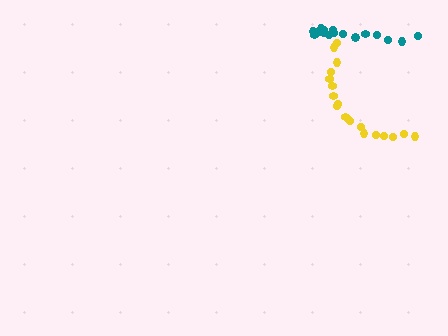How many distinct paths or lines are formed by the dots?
There are 2 distinct paths.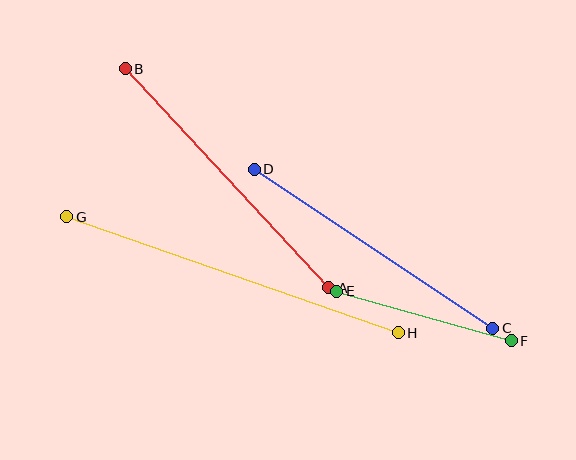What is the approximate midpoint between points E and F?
The midpoint is at approximately (424, 316) pixels.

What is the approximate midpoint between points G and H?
The midpoint is at approximately (232, 275) pixels.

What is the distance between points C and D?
The distance is approximately 287 pixels.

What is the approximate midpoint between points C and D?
The midpoint is at approximately (373, 249) pixels.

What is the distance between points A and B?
The distance is approximately 299 pixels.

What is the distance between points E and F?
The distance is approximately 181 pixels.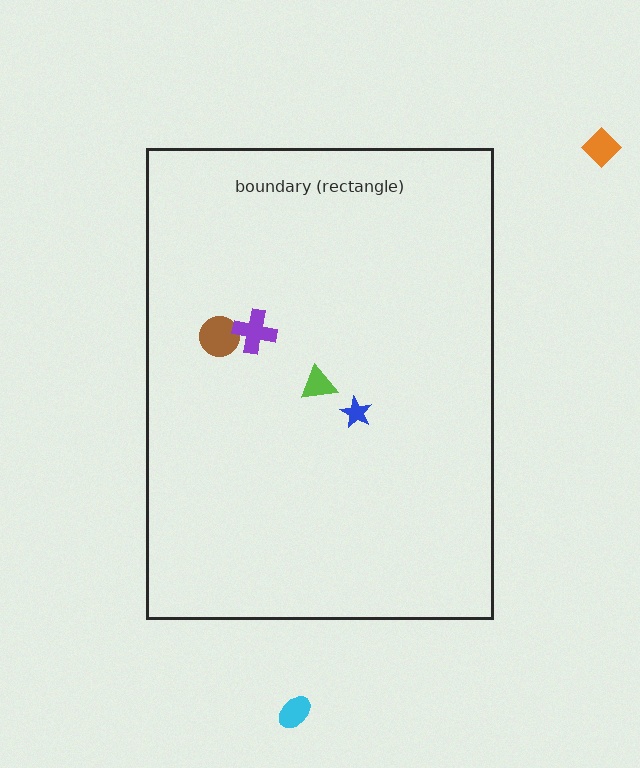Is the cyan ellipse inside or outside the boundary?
Outside.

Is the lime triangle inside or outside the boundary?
Inside.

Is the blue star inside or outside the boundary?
Inside.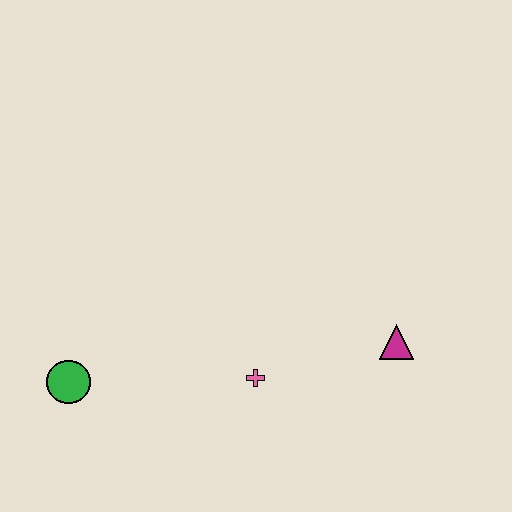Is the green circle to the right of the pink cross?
No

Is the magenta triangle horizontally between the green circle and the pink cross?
No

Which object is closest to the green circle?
The pink cross is closest to the green circle.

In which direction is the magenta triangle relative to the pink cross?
The magenta triangle is to the right of the pink cross.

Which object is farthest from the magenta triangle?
The green circle is farthest from the magenta triangle.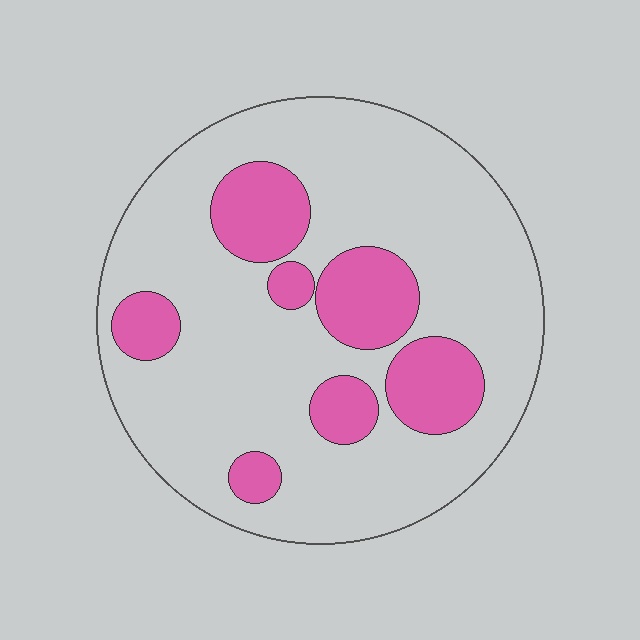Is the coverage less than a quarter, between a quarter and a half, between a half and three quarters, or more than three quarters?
Less than a quarter.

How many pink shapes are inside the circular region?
7.